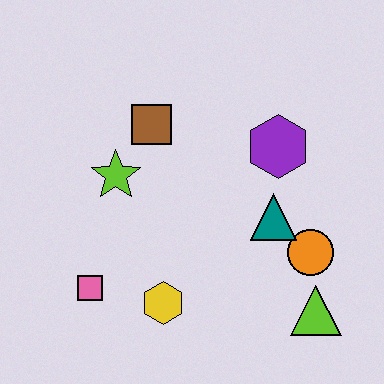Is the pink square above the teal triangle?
No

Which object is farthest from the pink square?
The purple hexagon is farthest from the pink square.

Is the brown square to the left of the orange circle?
Yes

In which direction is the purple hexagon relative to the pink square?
The purple hexagon is to the right of the pink square.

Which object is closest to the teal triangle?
The orange circle is closest to the teal triangle.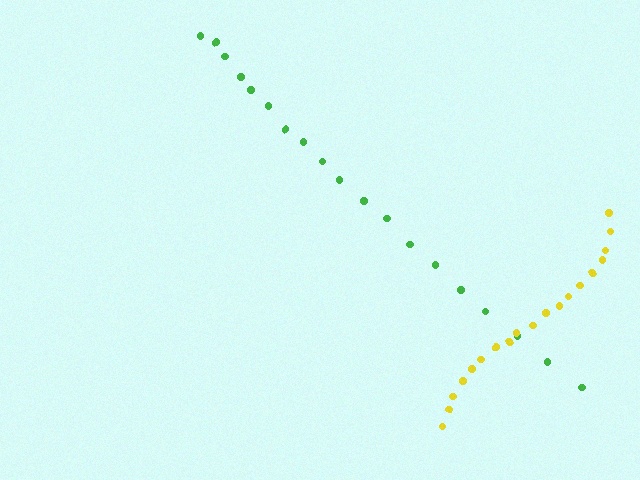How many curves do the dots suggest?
There are 2 distinct paths.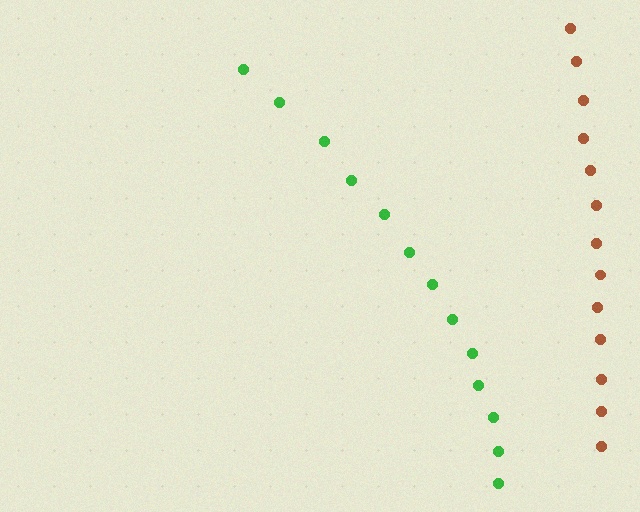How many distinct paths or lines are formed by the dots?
There are 2 distinct paths.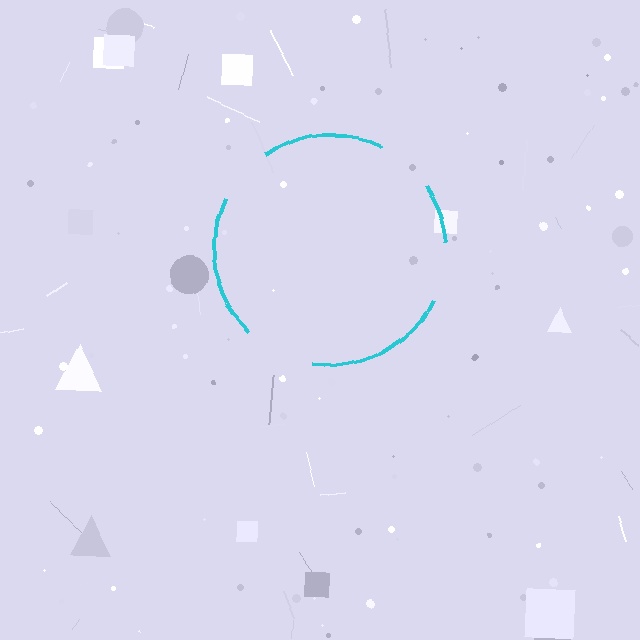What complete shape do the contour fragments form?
The contour fragments form a circle.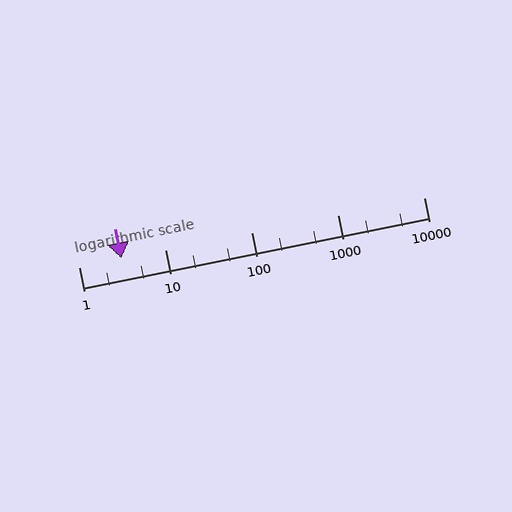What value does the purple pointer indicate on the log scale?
The pointer indicates approximately 3.1.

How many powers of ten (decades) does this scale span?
The scale spans 4 decades, from 1 to 10000.